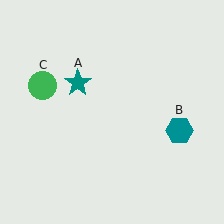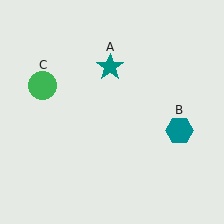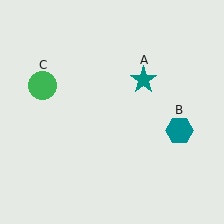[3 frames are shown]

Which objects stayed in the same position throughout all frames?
Teal hexagon (object B) and green circle (object C) remained stationary.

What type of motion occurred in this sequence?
The teal star (object A) rotated clockwise around the center of the scene.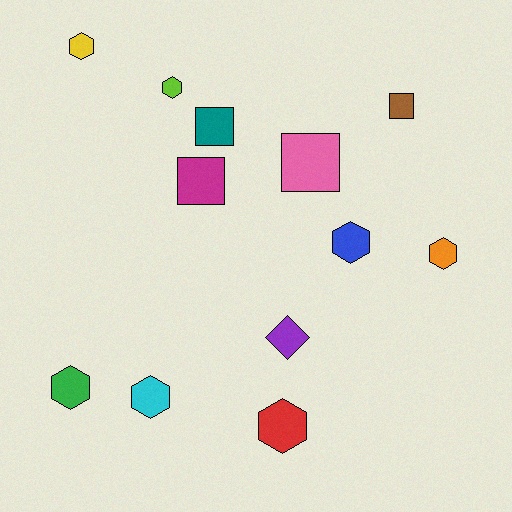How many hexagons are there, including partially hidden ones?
There are 7 hexagons.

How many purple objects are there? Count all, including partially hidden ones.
There is 1 purple object.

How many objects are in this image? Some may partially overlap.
There are 12 objects.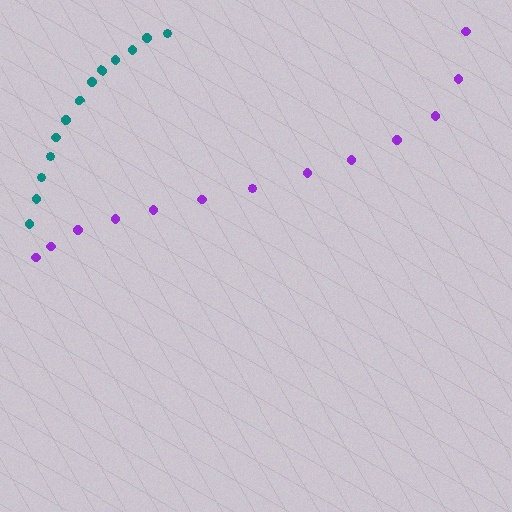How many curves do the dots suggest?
There are 2 distinct paths.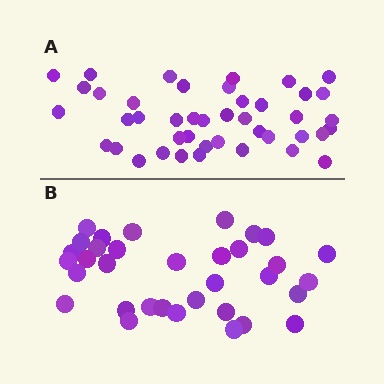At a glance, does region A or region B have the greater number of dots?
Region A (the top region) has more dots.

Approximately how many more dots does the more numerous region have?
Region A has roughly 8 or so more dots than region B.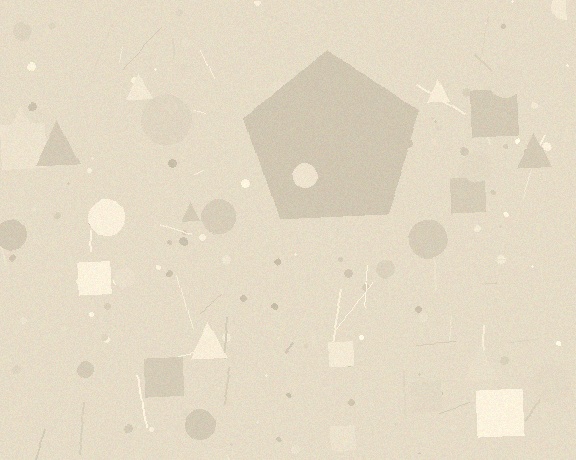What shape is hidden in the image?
A pentagon is hidden in the image.